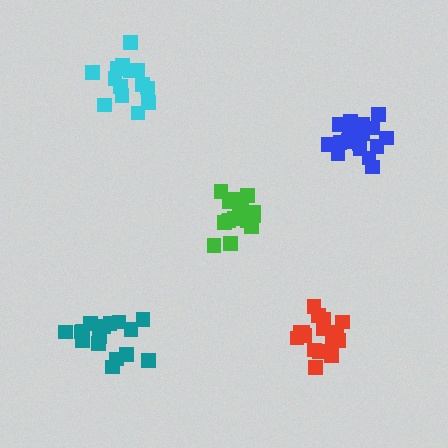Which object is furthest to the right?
The blue cluster is rightmost.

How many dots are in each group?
Group 1: 20 dots, Group 2: 16 dots, Group 3: 21 dots, Group 4: 17 dots, Group 5: 15 dots (89 total).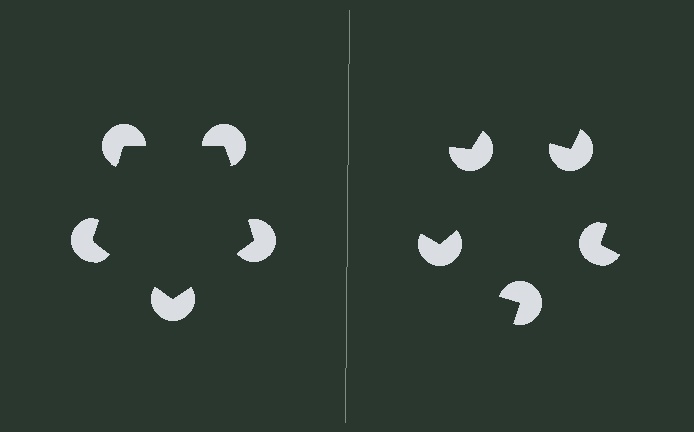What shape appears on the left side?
An illusory pentagon.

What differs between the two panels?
The pac-man discs are positioned identically on both sides; only the wedge orientations differ. On the left they align to a pentagon; on the right they are misaligned.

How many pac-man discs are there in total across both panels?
10 — 5 on each side.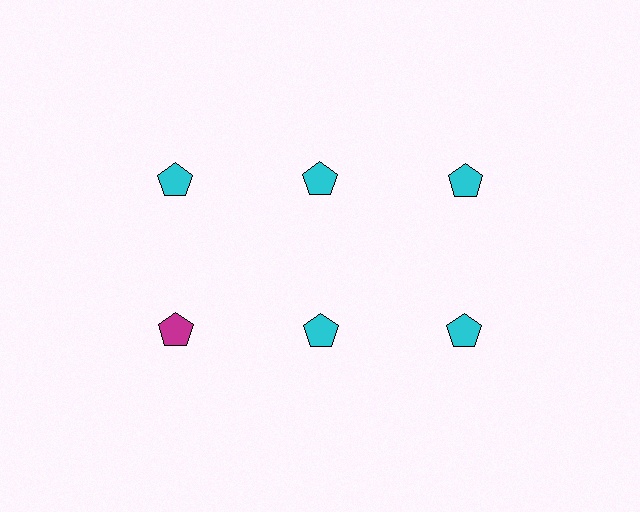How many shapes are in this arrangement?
There are 6 shapes arranged in a grid pattern.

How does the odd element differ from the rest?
It has a different color: magenta instead of cyan.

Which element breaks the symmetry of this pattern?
The magenta pentagon in the second row, leftmost column breaks the symmetry. All other shapes are cyan pentagons.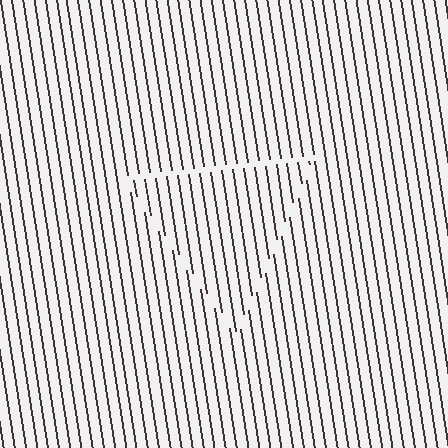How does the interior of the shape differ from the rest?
The interior of the shape contains the same grating, shifted by half a period — the contour is defined by the phase discontinuity where line-ends from the inner and outer gratings abut.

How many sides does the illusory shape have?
3 sides — the line-ends trace a triangle.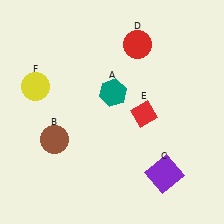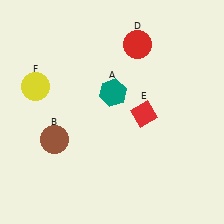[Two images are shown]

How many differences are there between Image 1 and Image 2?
There is 1 difference between the two images.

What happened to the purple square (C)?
The purple square (C) was removed in Image 2. It was in the bottom-right area of Image 1.